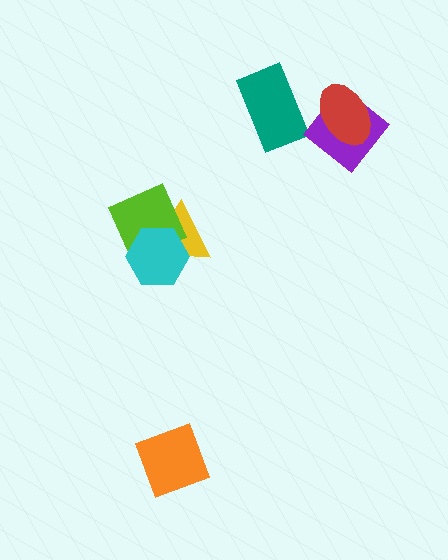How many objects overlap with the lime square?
2 objects overlap with the lime square.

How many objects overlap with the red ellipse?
1 object overlaps with the red ellipse.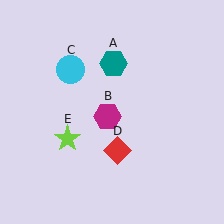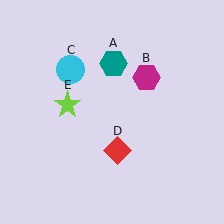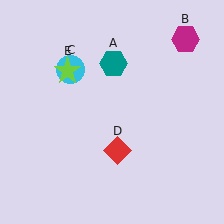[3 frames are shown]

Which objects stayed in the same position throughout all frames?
Teal hexagon (object A) and cyan circle (object C) and red diamond (object D) remained stationary.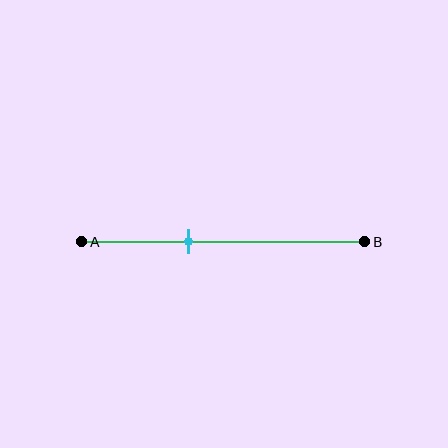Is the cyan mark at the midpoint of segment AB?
No, the mark is at about 40% from A, not at the 50% midpoint.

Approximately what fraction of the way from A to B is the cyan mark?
The cyan mark is approximately 40% of the way from A to B.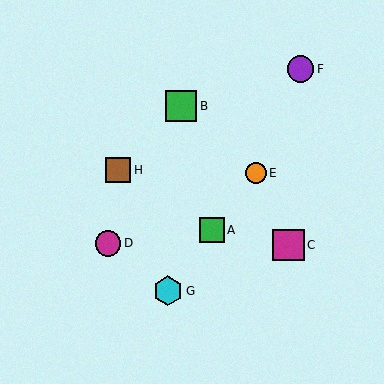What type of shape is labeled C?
Shape C is a magenta square.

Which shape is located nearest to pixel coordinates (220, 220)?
The green square (labeled A) at (212, 230) is nearest to that location.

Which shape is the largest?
The green square (labeled B) is the largest.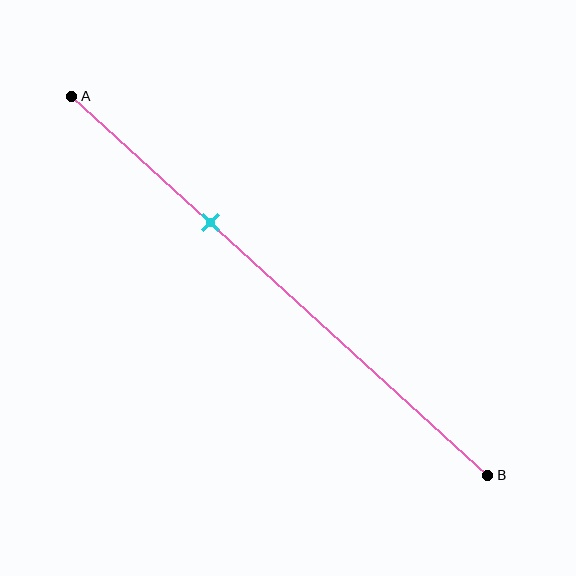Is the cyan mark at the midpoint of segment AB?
No, the mark is at about 35% from A, not at the 50% midpoint.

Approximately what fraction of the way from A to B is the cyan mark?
The cyan mark is approximately 35% of the way from A to B.